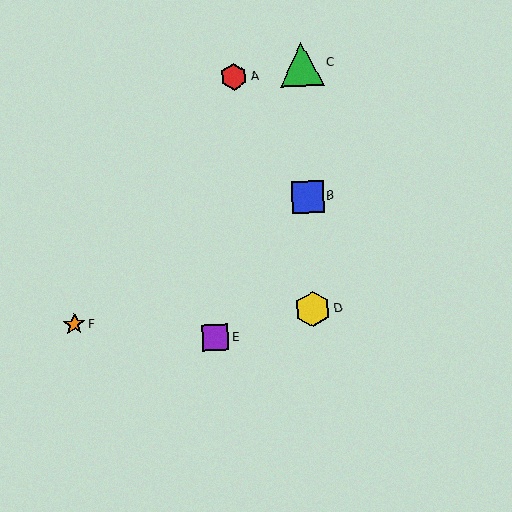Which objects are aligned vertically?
Objects B, C, D are aligned vertically.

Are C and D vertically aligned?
Yes, both are at x≈301.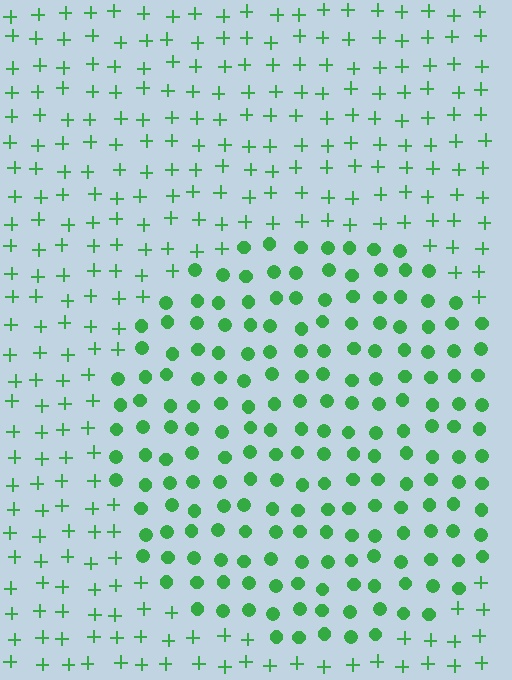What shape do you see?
I see a circle.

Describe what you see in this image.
The image is filled with small green elements arranged in a uniform grid. A circle-shaped region contains circles, while the surrounding area contains plus signs. The boundary is defined purely by the change in element shape.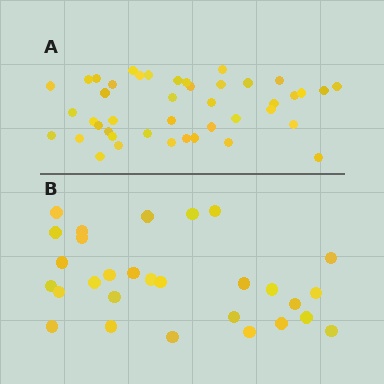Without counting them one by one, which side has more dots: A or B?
Region A (the top region) has more dots.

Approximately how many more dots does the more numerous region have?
Region A has approximately 15 more dots than region B.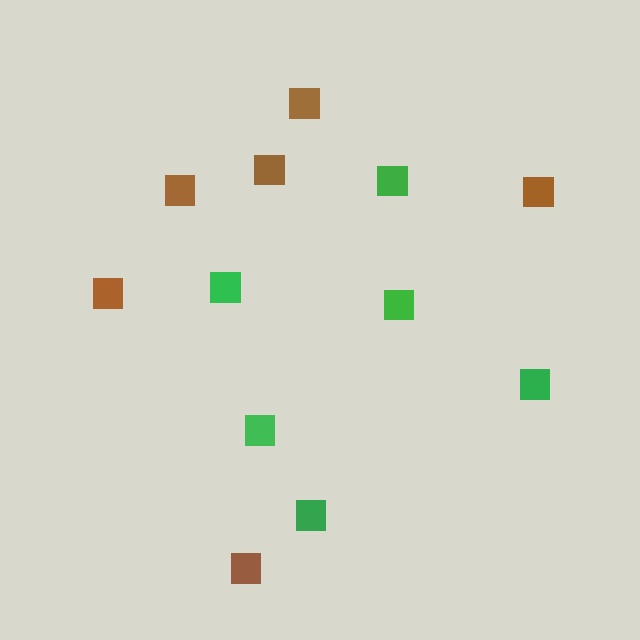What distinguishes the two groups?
There are 2 groups: one group of brown squares (6) and one group of green squares (6).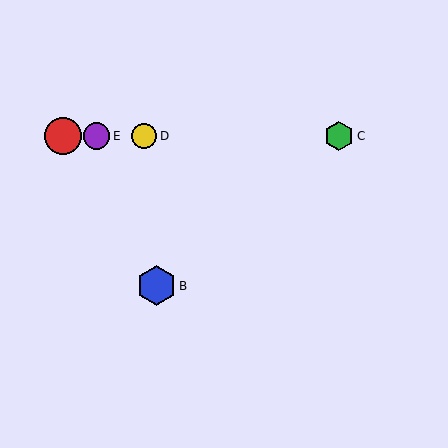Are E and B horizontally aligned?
No, E is at y≈136 and B is at y≈286.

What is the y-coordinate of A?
Object A is at y≈136.